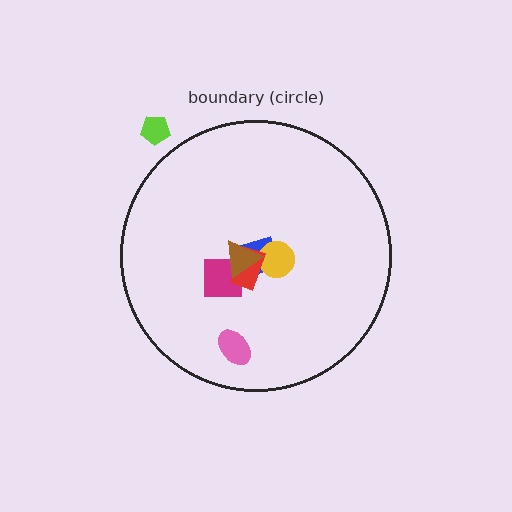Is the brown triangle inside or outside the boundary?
Inside.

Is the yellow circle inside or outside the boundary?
Inside.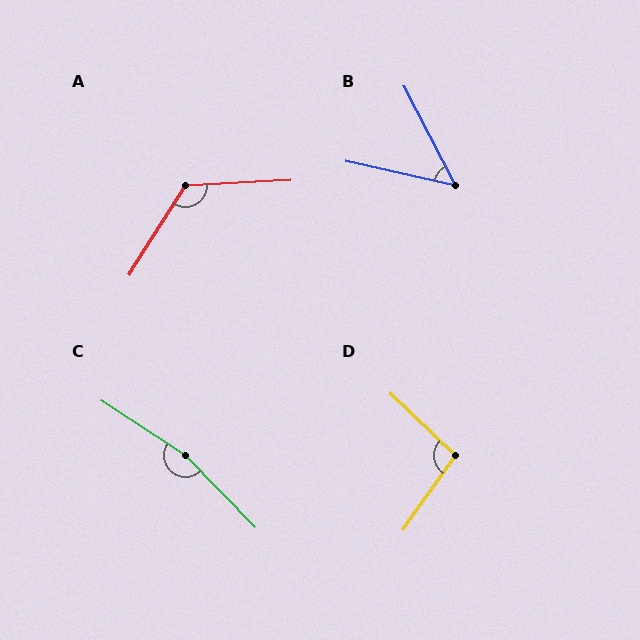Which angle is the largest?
C, at approximately 167 degrees.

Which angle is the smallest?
B, at approximately 50 degrees.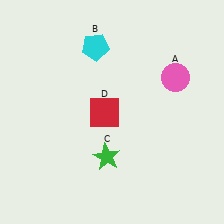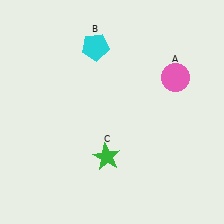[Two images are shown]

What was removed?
The red square (D) was removed in Image 2.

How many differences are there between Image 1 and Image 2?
There is 1 difference between the two images.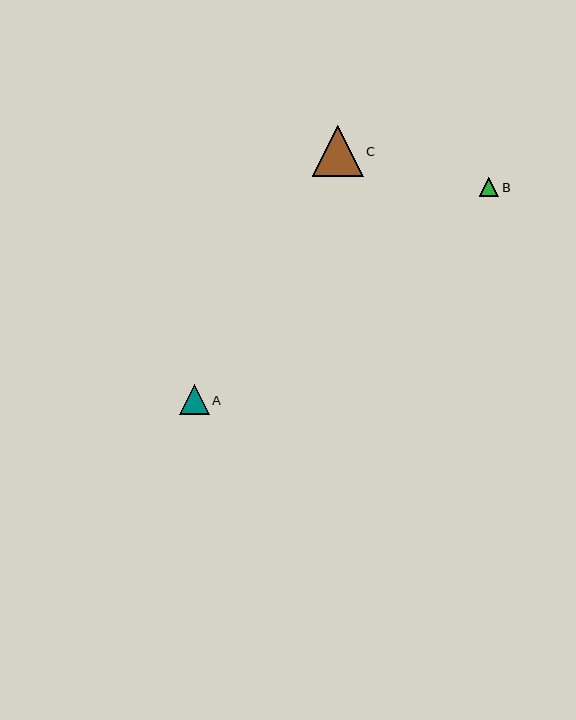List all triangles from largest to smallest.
From largest to smallest: C, A, B.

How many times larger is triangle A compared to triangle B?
Triangle A is approximately 1.5 times the size of triangle B.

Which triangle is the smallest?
Triangle B is the smallest with a size of approximately 19 pixels.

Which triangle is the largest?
Triangle C is the largest with a size of approximately 51 pixels.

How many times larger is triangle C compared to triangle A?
Triangle C is approximately 1.7 times the size of triangle A.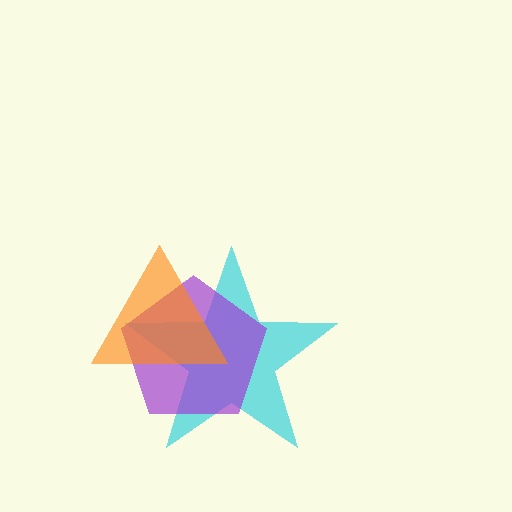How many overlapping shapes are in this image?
There are 3 overlapping shapes in the image.